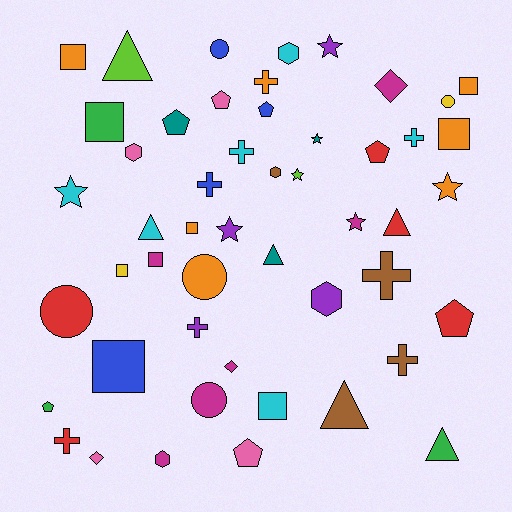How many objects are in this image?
There are 50 objects.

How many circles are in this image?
There are 5 circles.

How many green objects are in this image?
There are 3 green objects.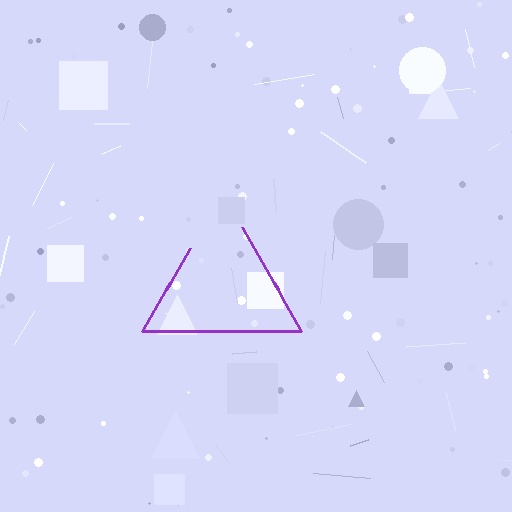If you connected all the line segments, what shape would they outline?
They would outline a triangle.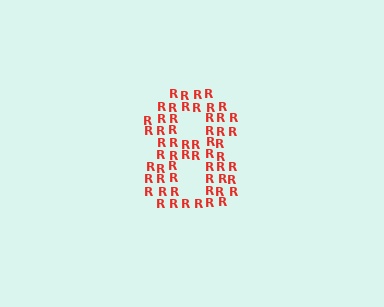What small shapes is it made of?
It is made of small letter R's.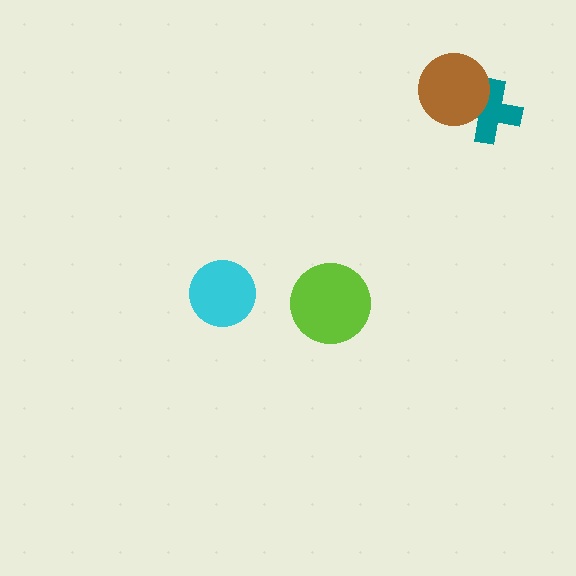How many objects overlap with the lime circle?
0 objects overlap with the lime circle.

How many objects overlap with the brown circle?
1 object overlaps with the brown circle.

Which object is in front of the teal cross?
The brown circle is in front of the teal cross.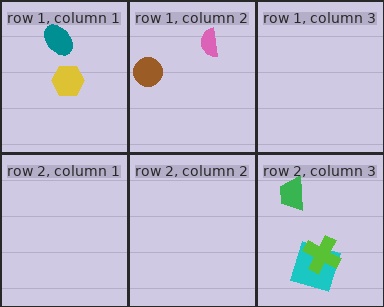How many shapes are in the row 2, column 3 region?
3.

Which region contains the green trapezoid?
The row 2, column 3 region.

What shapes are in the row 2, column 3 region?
The green trapezoid, the cyan square, the lime cross.